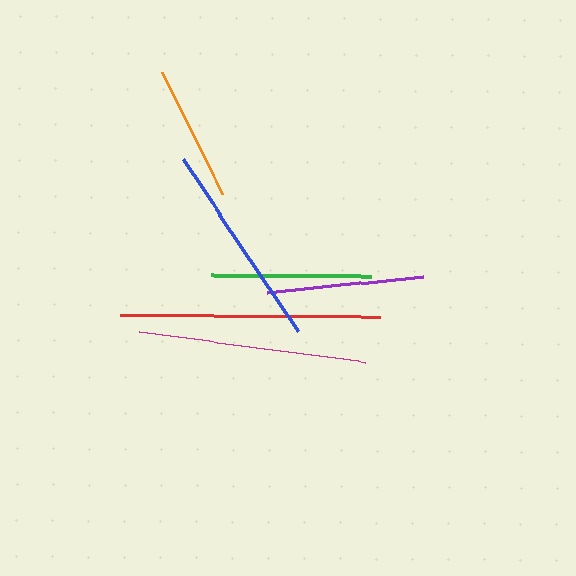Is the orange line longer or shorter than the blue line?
The blue line is longer than the orange line.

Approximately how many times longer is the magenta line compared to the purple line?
The magenta line is approximately 1.5 times the length of the purple line.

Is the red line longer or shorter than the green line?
The red line is longer than the green line.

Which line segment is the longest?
The red line is the longest at approximately 261 pixels.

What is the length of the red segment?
The red segment is approximately 261 pixels long.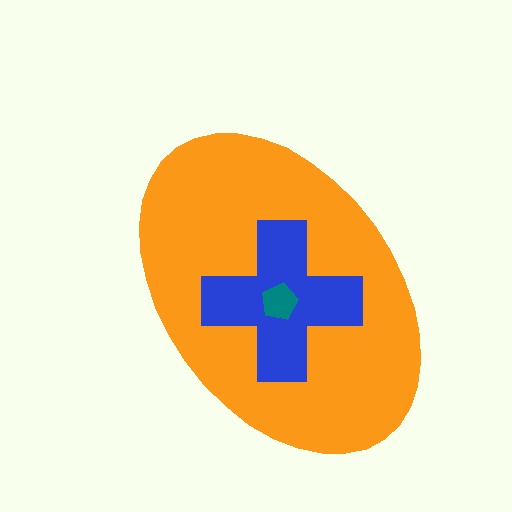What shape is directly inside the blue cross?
The teal pentagon.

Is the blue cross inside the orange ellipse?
Yes.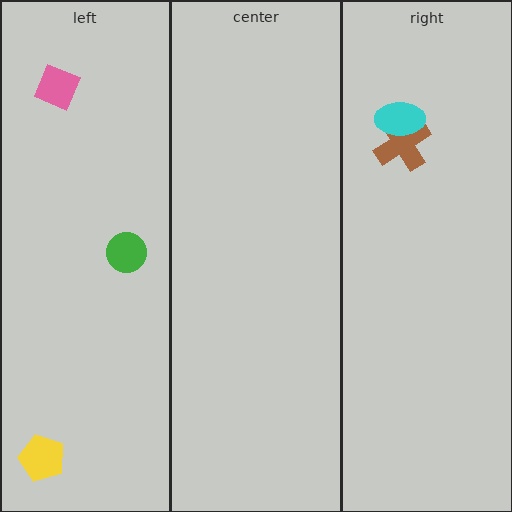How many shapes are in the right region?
2.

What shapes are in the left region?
The yellow pentagon, the green circle, the pink square.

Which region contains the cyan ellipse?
The right region.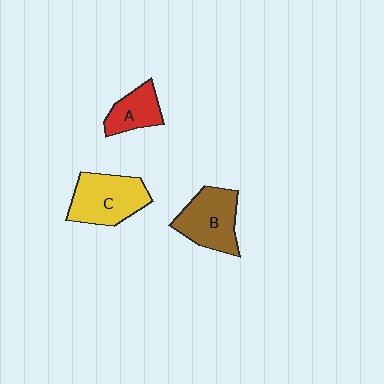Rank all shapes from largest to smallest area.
From largest to smallest: C (yellow), B (brown), A (red).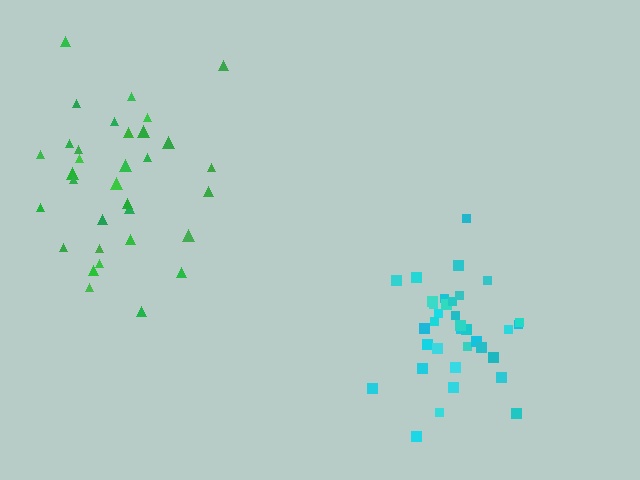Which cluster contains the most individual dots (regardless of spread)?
Cyan (35).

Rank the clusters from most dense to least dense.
cyan, green.